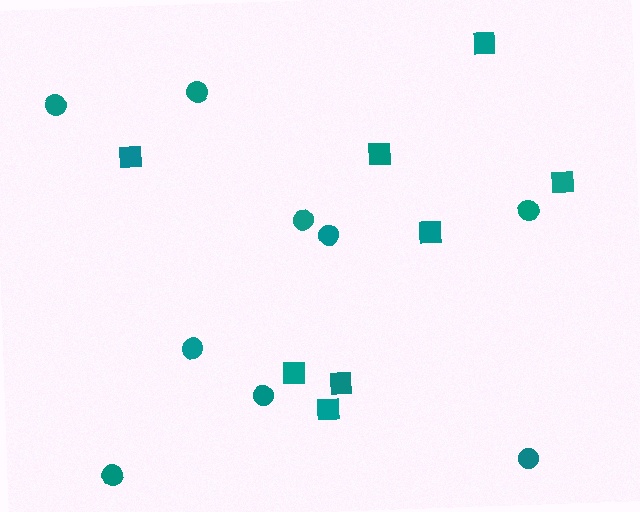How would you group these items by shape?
There are 2 groups: one group of squares (8) and one group of circles (9).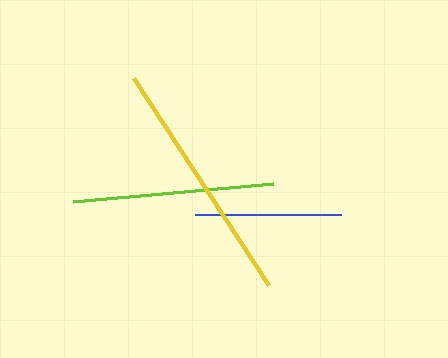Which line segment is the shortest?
The blue line is the shortest at approximately 146 pixels.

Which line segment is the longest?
The yellow line is the longest at approximately 247 pixels.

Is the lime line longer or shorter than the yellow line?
The yellow line is longer than the lime line.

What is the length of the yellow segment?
The yellow segment is approximately 247 pixels long.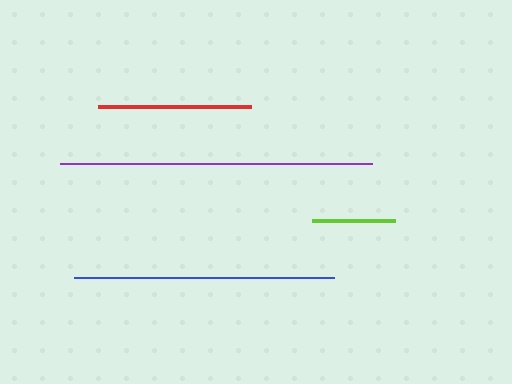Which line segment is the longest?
The purple line is the longest at approximately 312 pixels.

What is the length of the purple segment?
The purple segment is approximately 312 pixels long.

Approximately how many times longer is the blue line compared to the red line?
The blue line is approximately 1.7 times the length of the red line.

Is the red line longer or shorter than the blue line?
The blue line is longer than the red line.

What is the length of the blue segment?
The blue segment is approximately 261 pixels long.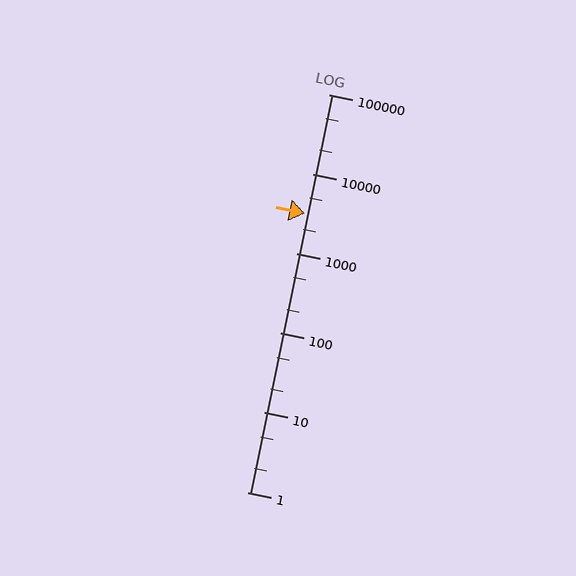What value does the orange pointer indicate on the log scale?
The pointer indicates approximately 3200.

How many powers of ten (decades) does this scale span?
The scale spans 5 decades, from 1 to 100000.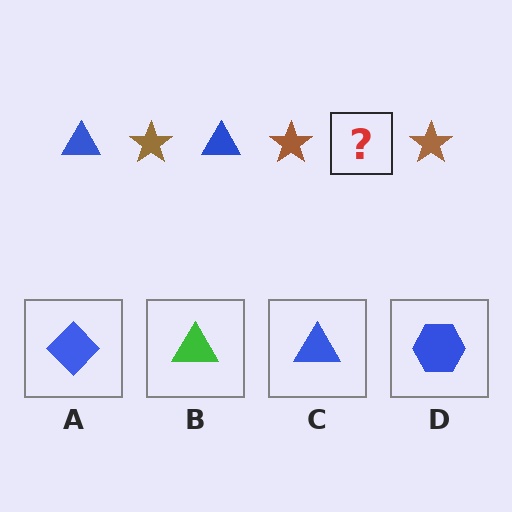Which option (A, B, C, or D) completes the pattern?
C.